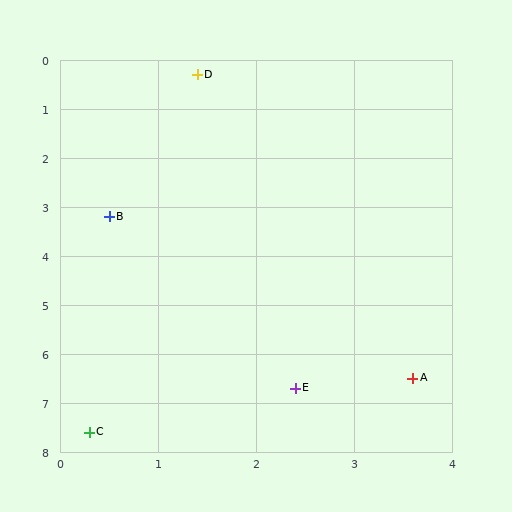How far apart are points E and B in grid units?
Points E and B are about 4.0 grid units apart.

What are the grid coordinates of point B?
Point B is at approximately (0.5, 3.2).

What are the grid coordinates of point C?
Point C is at approximately (0.3, 7.6).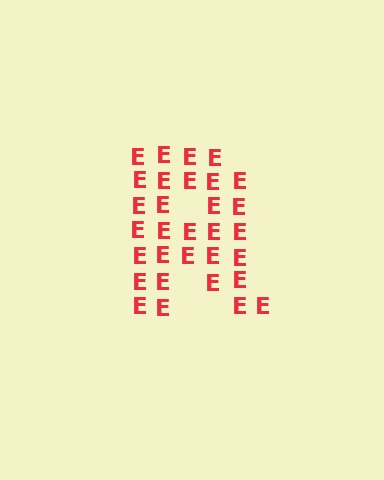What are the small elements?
The small elements are letter E's.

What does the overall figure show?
The overall figure shows the letter R.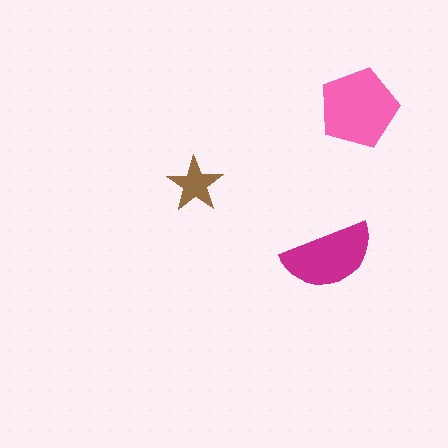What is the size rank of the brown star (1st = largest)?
3rd.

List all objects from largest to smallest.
The pink pentagon, the magenta semicircle, the brown star.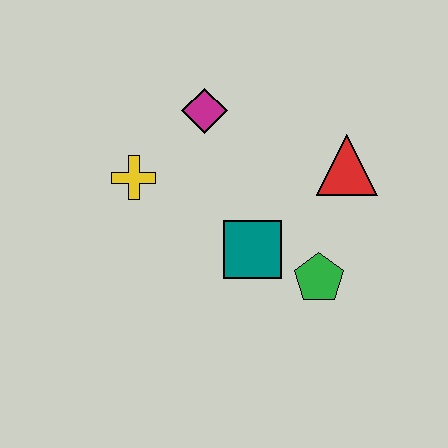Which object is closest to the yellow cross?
The magenta diamond is closest to the yellow cross.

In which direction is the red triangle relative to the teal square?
The red triangle is to the right of the teal square.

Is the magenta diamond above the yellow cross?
Yes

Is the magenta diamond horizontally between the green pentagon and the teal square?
No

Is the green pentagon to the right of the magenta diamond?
Yes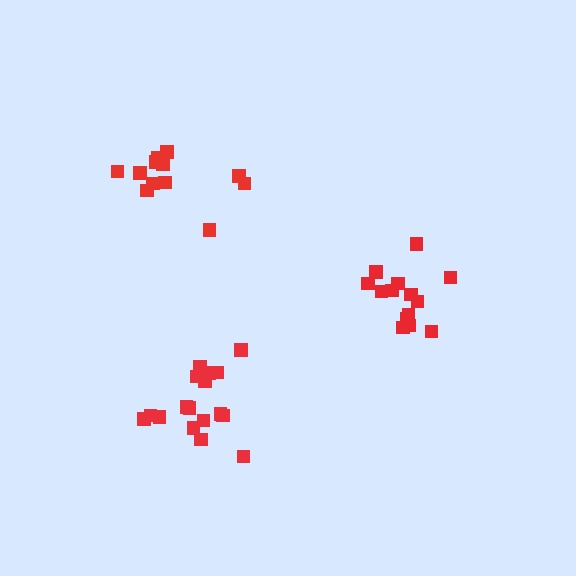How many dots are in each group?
Group 1: 14 dots, Group 2: 12 dots, Group 3: 17 dots (43 total).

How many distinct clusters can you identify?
There are 3 distinct clusters.